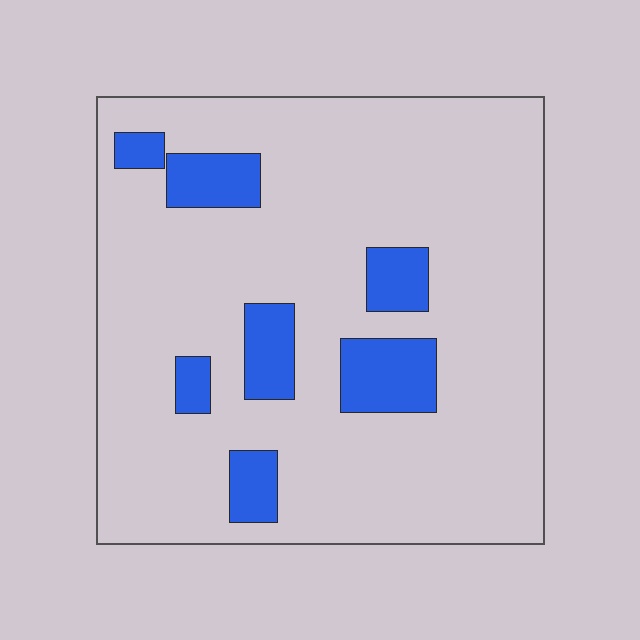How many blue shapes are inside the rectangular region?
7.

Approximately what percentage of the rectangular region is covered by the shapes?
Approximately 15%.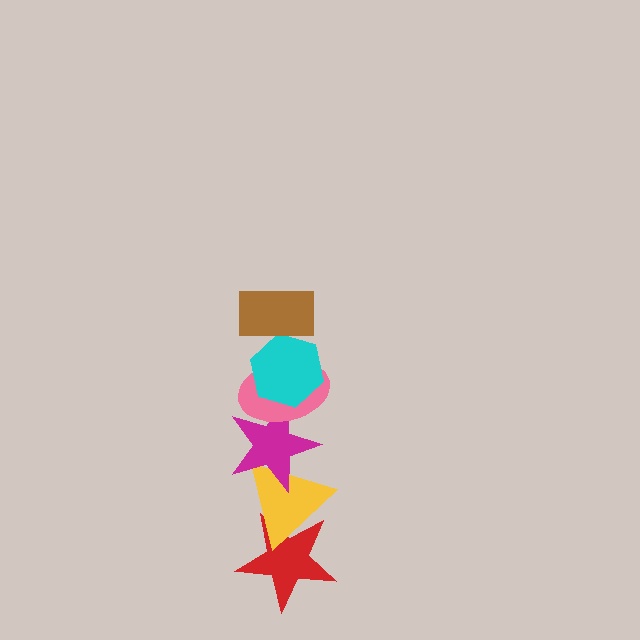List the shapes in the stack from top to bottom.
From top to bottom: the brown rectangle, the cyan hexagon, the pink ellipse, the magenta star, the yellow triangle, the red star.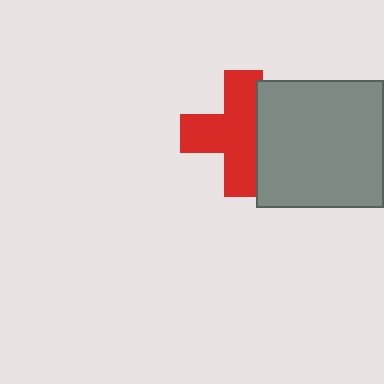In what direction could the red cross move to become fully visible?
The red cross could move left. That would shift it out from behind the gray square entirely.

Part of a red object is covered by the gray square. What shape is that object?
It is a cross.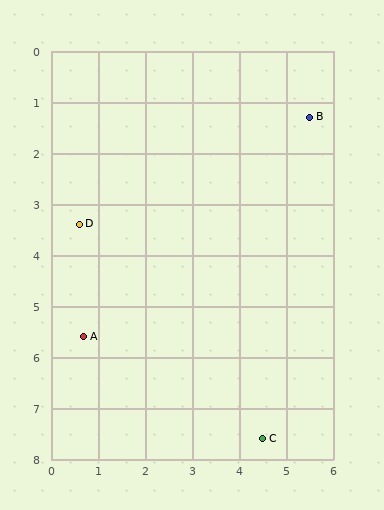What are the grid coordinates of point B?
Point B is at approximately (5.5, 1.3).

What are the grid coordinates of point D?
Point D is at approximately (0.6, 3.4).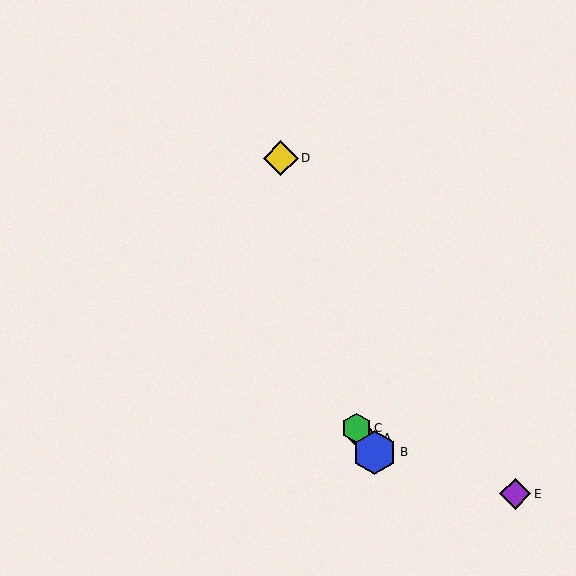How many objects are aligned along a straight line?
3 objects (A, B, C) are aligned along a straight line.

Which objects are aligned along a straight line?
Objects A, B, C are aligned along a straight line.